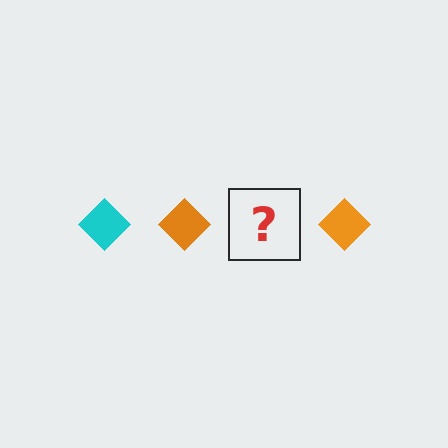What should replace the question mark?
The question mark should be replaced with a cyan diamond.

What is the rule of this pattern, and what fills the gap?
The rule is that the pattern cycles through cyan, orange diamonds. The gap should be filled with a cyan diamond.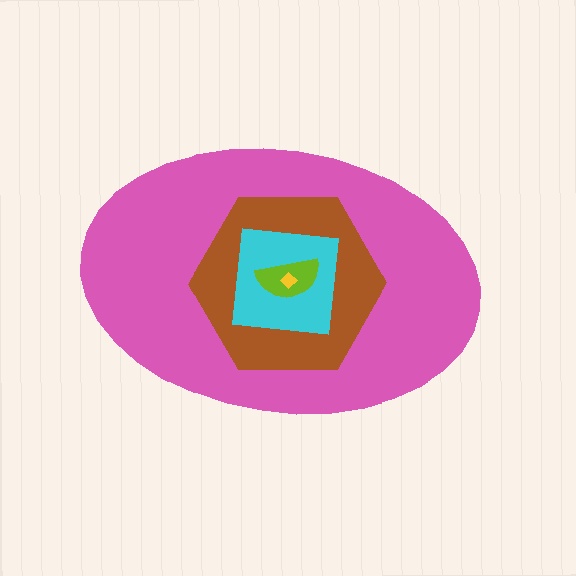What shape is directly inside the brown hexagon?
The cyan square.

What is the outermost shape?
The pink ellipse.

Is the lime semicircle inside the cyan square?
Yes.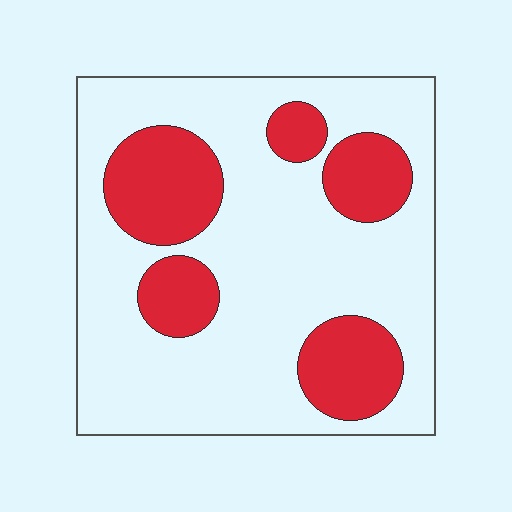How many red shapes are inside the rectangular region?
5.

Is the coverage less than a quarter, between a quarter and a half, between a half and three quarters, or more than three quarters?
Between a quarter and a half.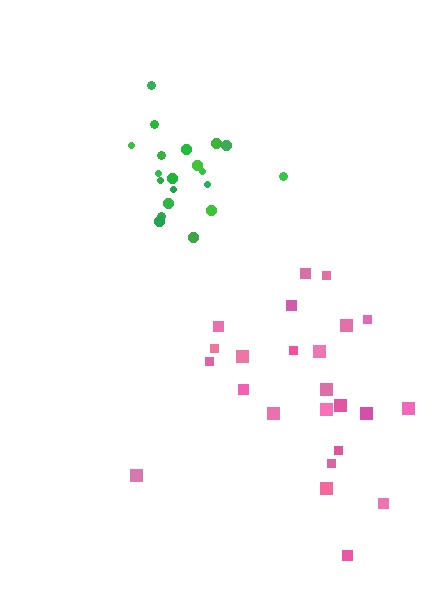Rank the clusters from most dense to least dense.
green, pink.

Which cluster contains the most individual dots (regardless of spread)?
Pink (24).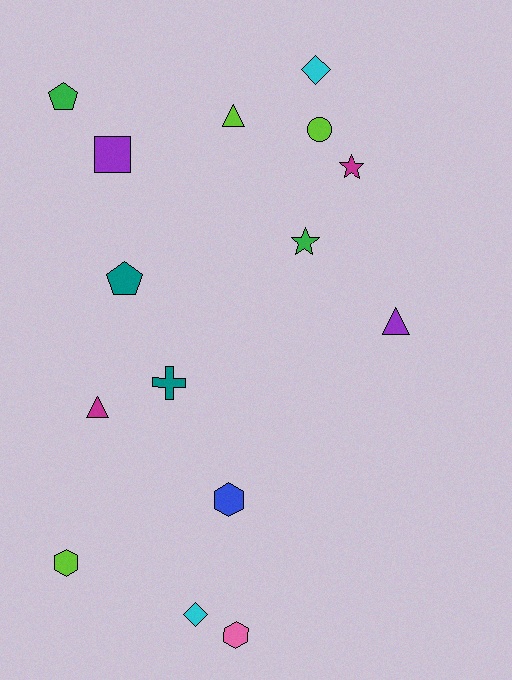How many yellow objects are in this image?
There are no yellow objects.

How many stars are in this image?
There are 2 stars.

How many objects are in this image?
There are 15 objects.